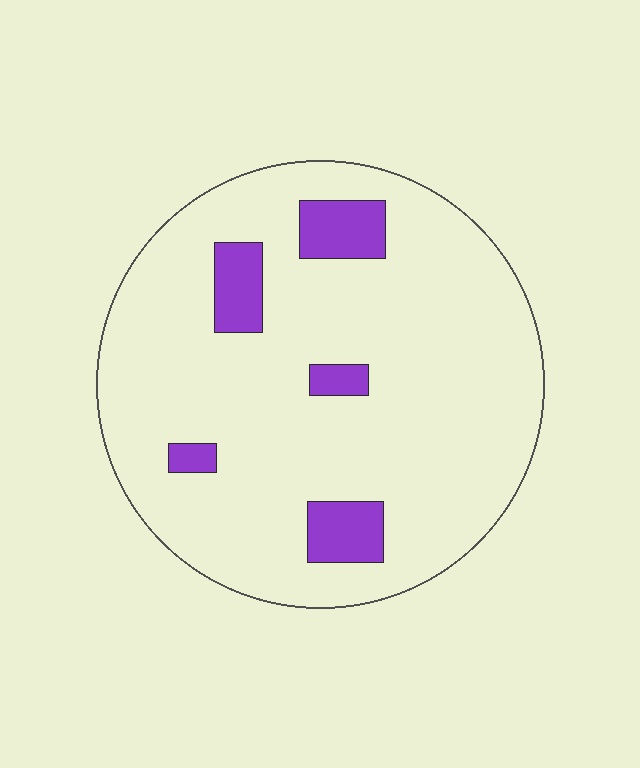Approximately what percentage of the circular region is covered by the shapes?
Approximately 10%.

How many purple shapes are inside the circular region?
5.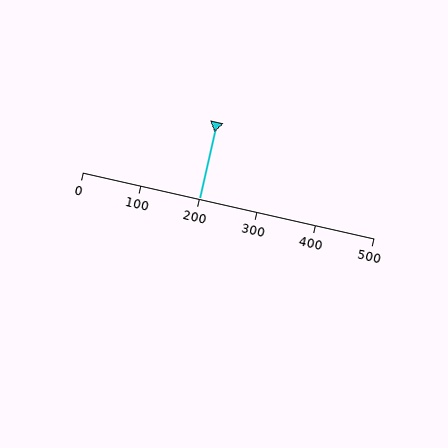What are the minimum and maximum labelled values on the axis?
The axis runs from 0 to 500.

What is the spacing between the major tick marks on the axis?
The major ticks are spaced 100 apart.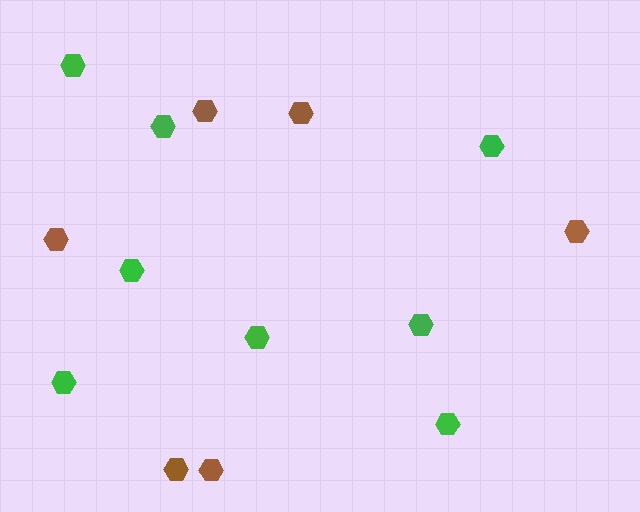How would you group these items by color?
There are 2 groups: one group of green hexagons (8) and one group of brown hexagons (6).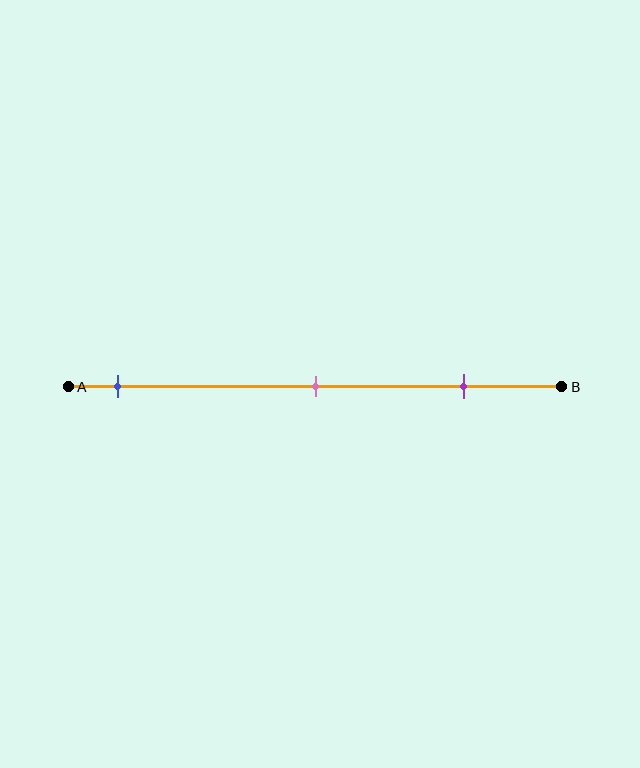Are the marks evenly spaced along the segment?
Yes, the marks are approximately evenly spaced.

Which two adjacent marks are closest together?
The pink and purple marks are the closest adjacent pair.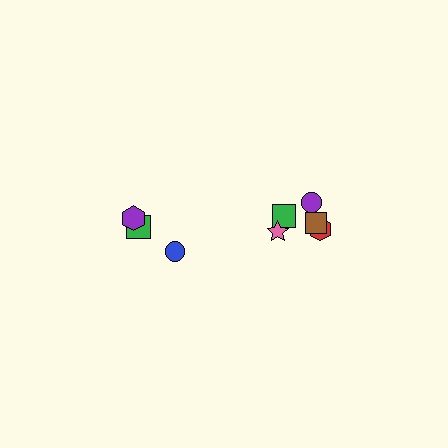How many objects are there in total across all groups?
There are 8 objects.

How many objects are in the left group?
There are 3 objects.